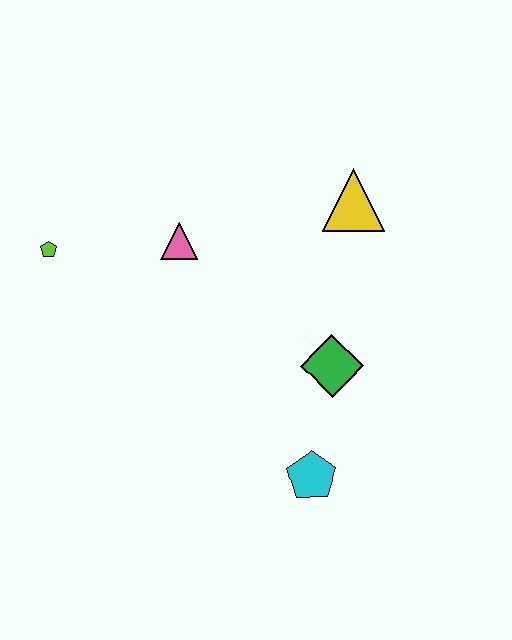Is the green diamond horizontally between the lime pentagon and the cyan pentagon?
No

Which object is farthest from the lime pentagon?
The cyan pentagon is farthest from the lime pentagon.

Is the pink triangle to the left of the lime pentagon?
No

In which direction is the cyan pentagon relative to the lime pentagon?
The cyan pentagon is to the right of the lime pentagon.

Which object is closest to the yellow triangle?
The green diamond is closest to the yellow triangle.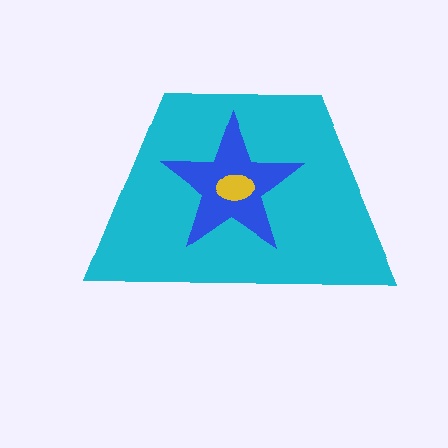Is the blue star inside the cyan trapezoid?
Yes.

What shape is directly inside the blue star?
The yellow ellipse.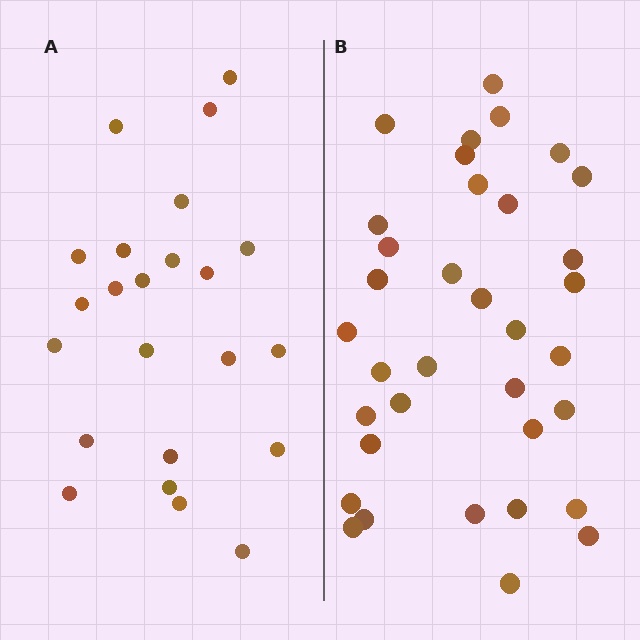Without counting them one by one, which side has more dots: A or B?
Region B (the right region) has more dots.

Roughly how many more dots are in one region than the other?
Region B has roughly 12 or so more dots than region A.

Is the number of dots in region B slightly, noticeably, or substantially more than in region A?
Region B has substantially more. The ratio is roughly 1.5 to 1.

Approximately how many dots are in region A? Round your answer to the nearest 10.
About 20 dots. (The exact count is 23, which rounds to 20.)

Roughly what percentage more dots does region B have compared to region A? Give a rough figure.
About 50% more.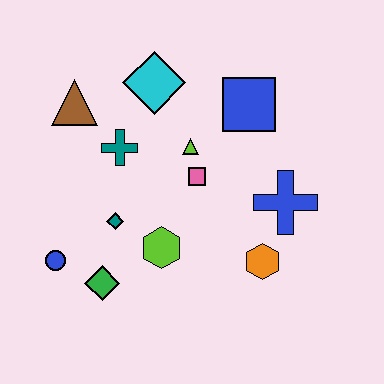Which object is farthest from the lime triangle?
The blue circle is farthest from the lime triangle.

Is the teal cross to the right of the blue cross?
No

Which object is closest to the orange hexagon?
The blue cross is closest to the orange hexagon.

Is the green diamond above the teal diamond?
No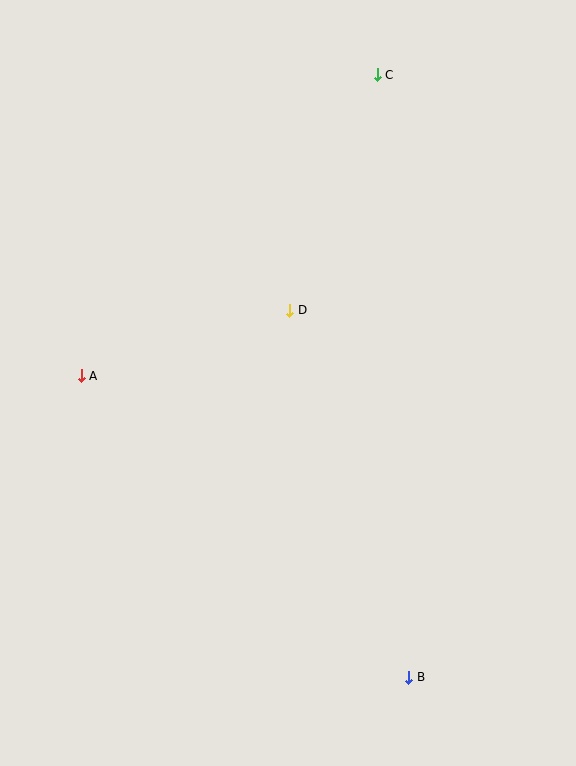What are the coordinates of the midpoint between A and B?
The midpoint between A and B is at (245, 527).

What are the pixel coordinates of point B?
Point B is at (409, 677).